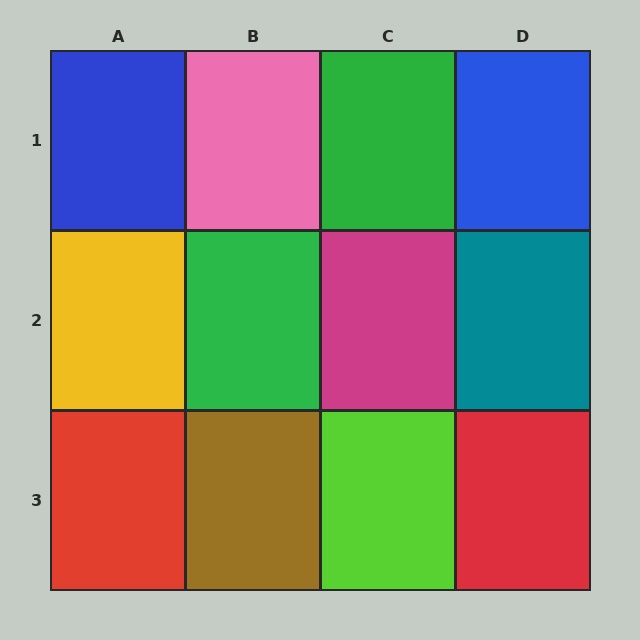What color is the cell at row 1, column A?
Blue.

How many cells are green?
2 cells are green.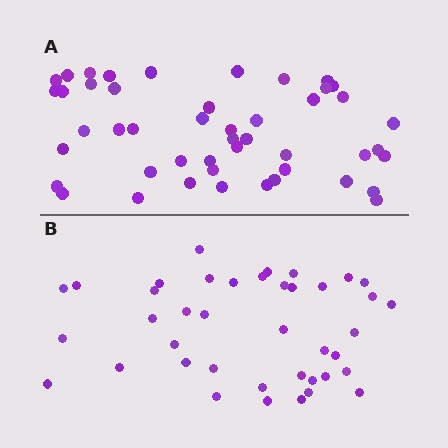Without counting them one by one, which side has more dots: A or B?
Region A (the top region) has more dots.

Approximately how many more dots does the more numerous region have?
Region A has roughly 8 or so more dots than region B.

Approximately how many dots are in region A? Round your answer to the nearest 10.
About 50 dots. (The exact count is 47, which rounds to 50.)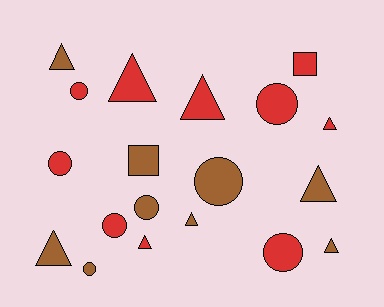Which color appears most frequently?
Red, with 10 objects.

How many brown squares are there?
There is 1 brown square.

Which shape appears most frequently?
Triangle, with 9 objects.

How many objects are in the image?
There are 19 objects.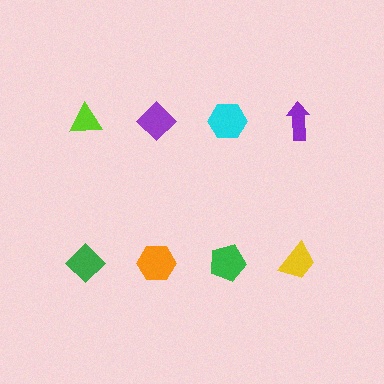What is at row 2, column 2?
An orange hexagon.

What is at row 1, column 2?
A purple diamond.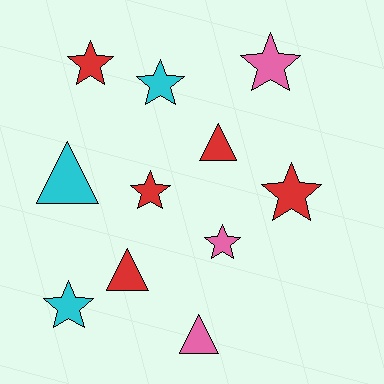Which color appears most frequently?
Red, with 5 objects.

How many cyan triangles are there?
There is 1 cyan triangle.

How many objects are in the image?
There are 11 objects.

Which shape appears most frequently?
Star, with 7 objects.